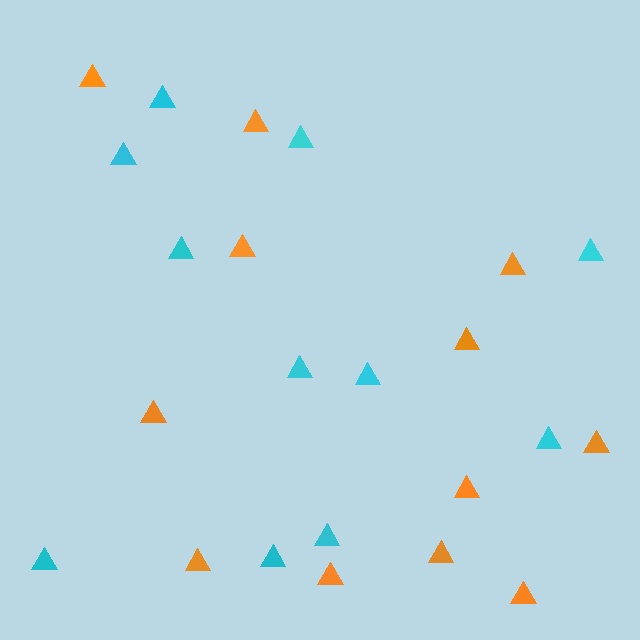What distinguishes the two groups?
There are 2 groups: one group of cyan triangles (11) and one group of orange triangles (12).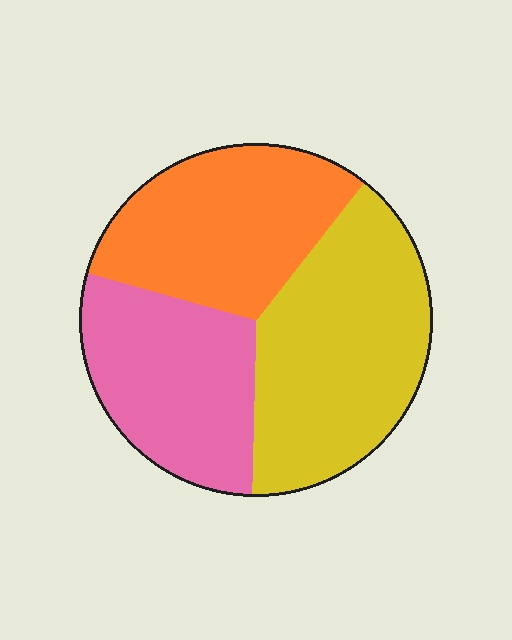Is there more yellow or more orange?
Yellow.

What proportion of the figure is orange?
Orange takes up about one third (1/3) of the figure.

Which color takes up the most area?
Yellow, at roughly 40%.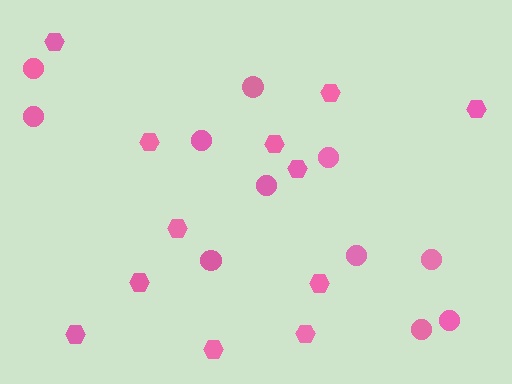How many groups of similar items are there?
There are 2 groups: one group of hexagons (12) and one group of circles (11).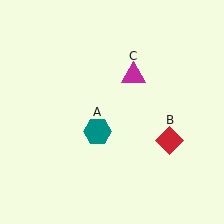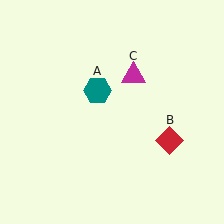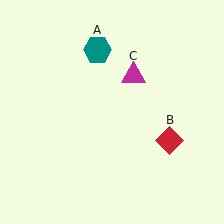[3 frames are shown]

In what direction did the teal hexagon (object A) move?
The teal hexagon (object A) moved up.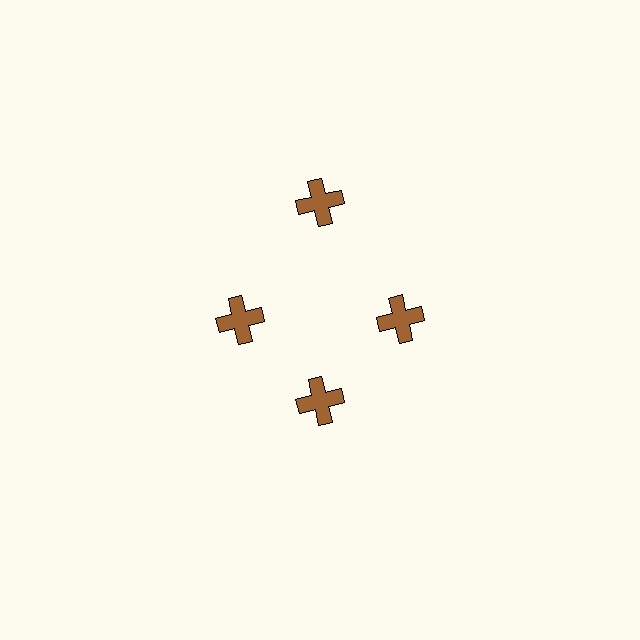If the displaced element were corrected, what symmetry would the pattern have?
It would have 4-fold rotational symmetry — the pattern would map onto itself every 90 degrees.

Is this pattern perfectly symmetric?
No. The 4 brown crosses are arranged in a ring, but one element near the 12 o'clock position is pushed outward from the center, breaking the 4-fold rotational symmetry.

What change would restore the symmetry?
The symmetry would be restored by moving it inward, back onto the ring so that all 4 crosses sit at equal angles and equal distance from the center.